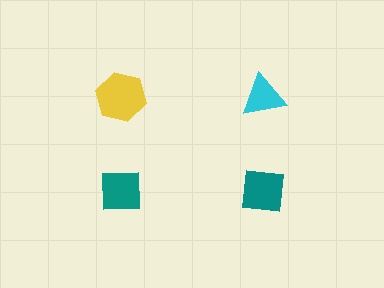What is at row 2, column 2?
A teal square.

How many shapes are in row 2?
2 shapes.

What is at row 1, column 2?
A cyan triangle.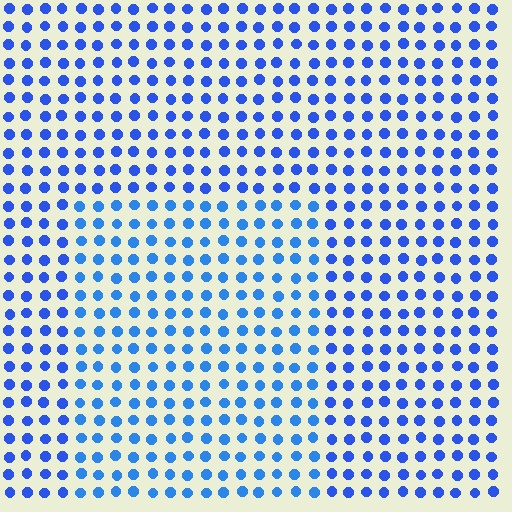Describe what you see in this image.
The image is filled with small blue elements in a uniform arrangement. A rectangle-shaped region is visible where the elements are tinted to a slightly different hue, forming a subtle color boundary.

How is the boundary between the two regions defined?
The boundary is defined purely by a slight shift in hue (about 16 degrees). Spacing, size, and orientation are identical on both sides.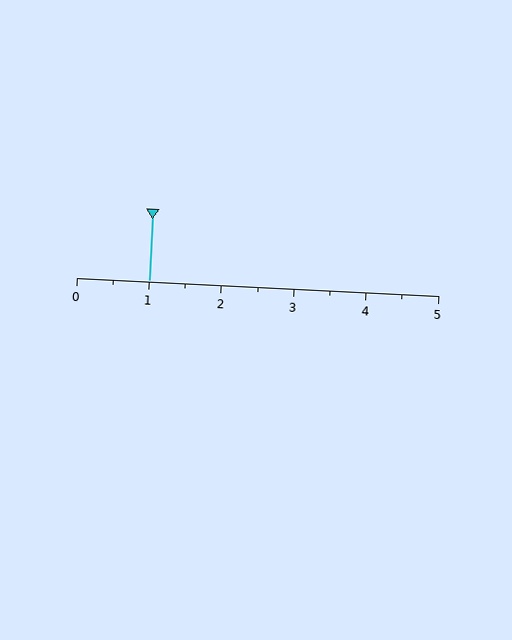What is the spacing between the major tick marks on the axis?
The major ticks are spaced 1 apart.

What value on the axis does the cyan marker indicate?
The marker indicates approximately 1.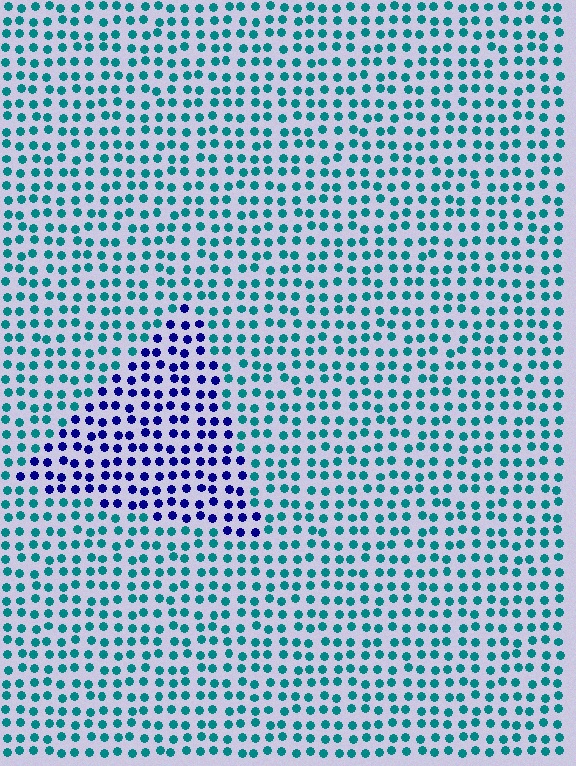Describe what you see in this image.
The image is filled with small teal elements in a uniform arrangement. A triangle-shaped region is visible where the elements are tinted to a slightly different hue, forming a subtle color boundary.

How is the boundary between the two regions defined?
The boundary is defined purely by a slight shift in hue (about 62 degrees). Spacing, size, and orientation are identical on both sides.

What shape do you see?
I see a triangle.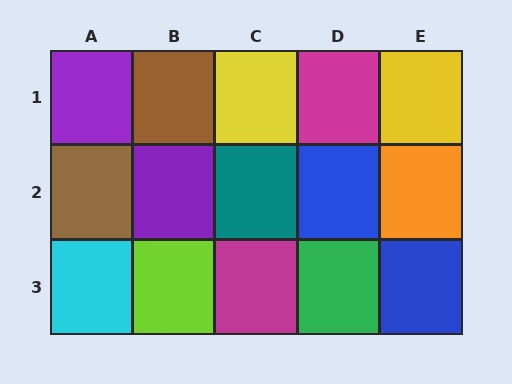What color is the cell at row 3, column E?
Blue.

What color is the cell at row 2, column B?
Purple.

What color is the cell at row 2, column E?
Orange.